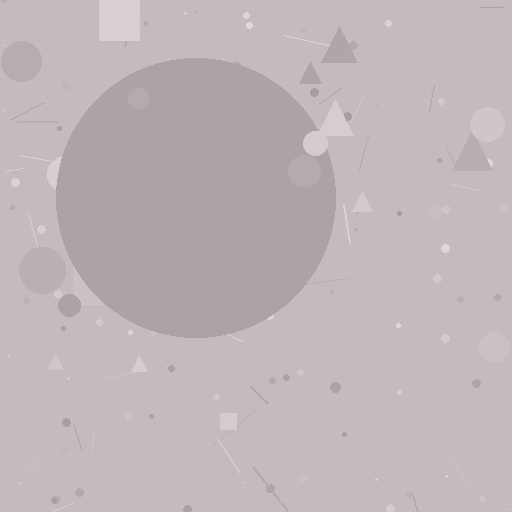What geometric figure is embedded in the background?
A circle is embedded in the background.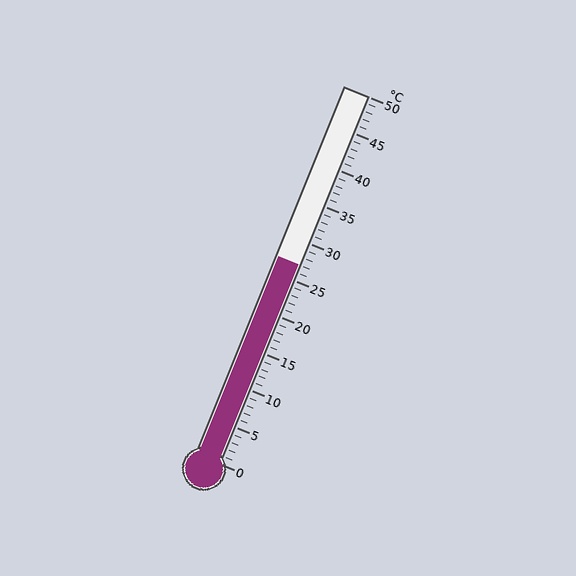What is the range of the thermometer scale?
The thermometer scale ranges from 0°C to 50°C.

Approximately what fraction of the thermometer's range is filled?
The thermometer is filled to approximately 55% of its range.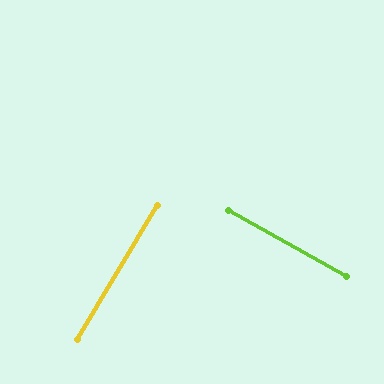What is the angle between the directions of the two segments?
Approximately 89 degrees.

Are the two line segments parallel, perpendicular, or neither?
Perpendicular — they meet at approximately 89°.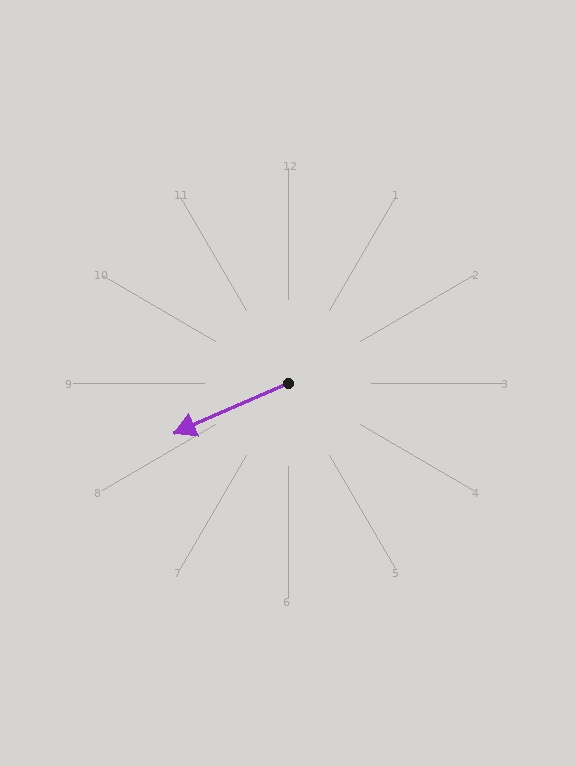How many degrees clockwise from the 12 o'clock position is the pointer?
Approximately 246 degrees.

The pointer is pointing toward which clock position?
Roughly 8 o'clock.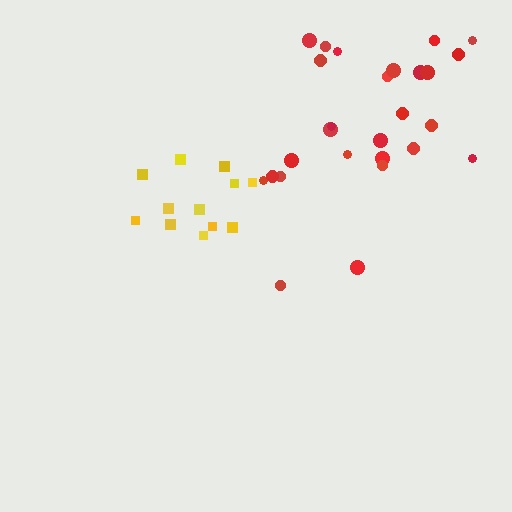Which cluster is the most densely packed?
Yellow.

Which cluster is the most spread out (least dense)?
Red.